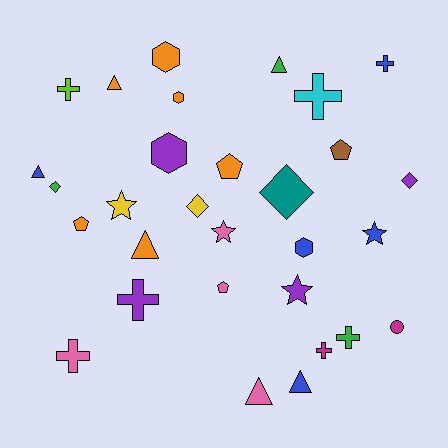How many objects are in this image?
There are 30 objects.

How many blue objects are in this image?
There are 5 blue objects.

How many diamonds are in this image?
There are 4 diamonds.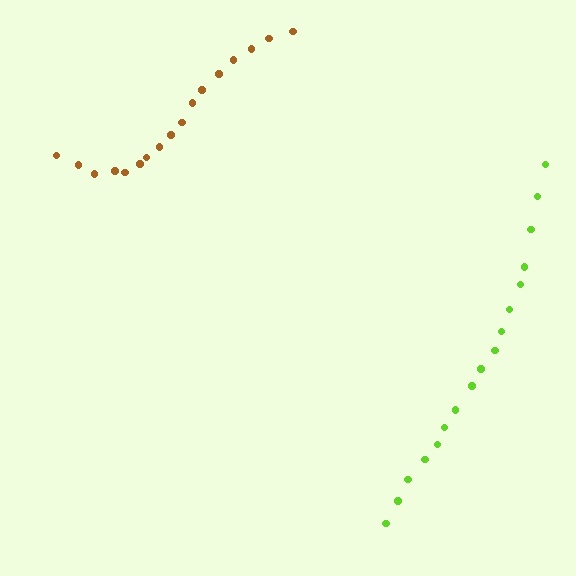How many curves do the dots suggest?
There are 2 distinct paths.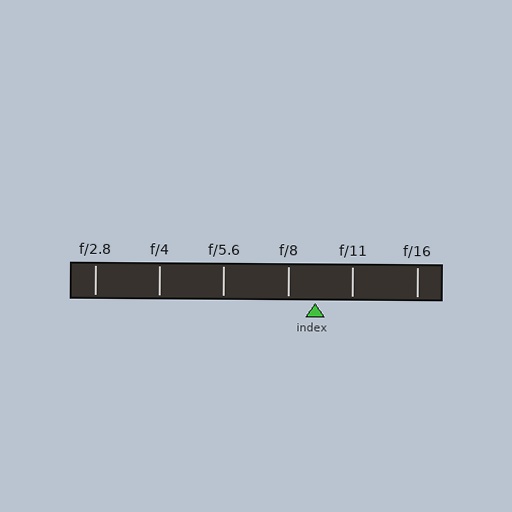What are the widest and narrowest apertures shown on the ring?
The widest aperture shown is f/2.8 and the narrowest is f/16.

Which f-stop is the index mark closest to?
The index mark is closest to f/8.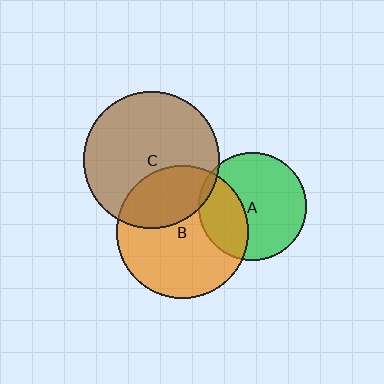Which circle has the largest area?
Circle C (brown).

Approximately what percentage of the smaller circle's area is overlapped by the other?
Approximately 5%.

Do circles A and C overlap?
Yes.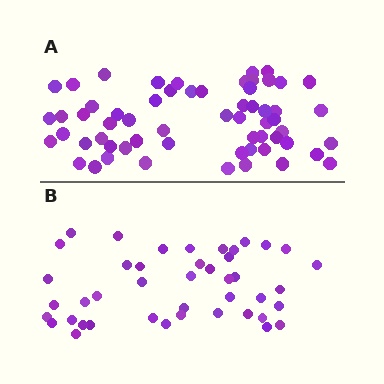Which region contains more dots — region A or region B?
Region A (the top region) has more dots.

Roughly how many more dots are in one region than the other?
Region A has approximately 15 more dots than region B.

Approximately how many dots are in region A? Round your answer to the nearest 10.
About 60 dots.